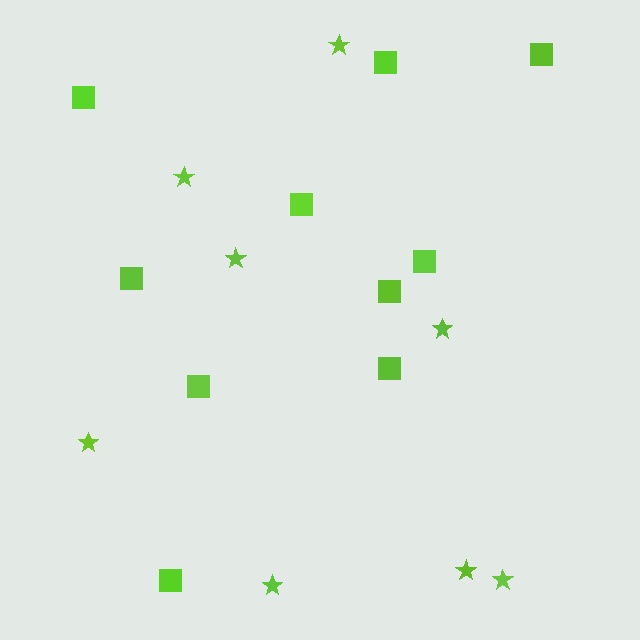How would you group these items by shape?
There are 2 groups: one group of stars (8) and one group of squares (10).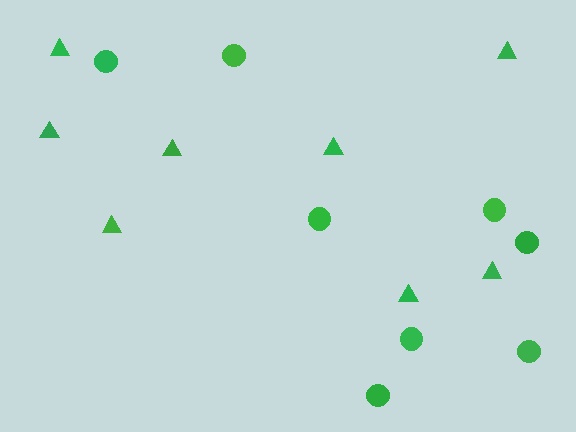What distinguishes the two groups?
There are 2 groups: one group of triangles (8) and one group of circles (8).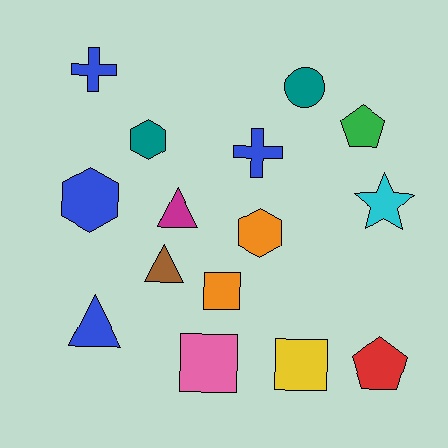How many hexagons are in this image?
There are 3 hexagons.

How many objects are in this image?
There are 15 objects.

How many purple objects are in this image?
There are no purple objects.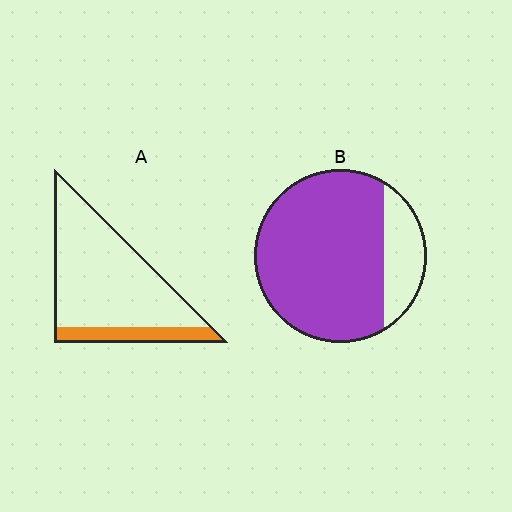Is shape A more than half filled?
No.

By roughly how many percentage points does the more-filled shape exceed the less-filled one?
By roughly 65 percentage points (B over A).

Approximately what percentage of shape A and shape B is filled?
A is approximately 15% and B is approximately 80%.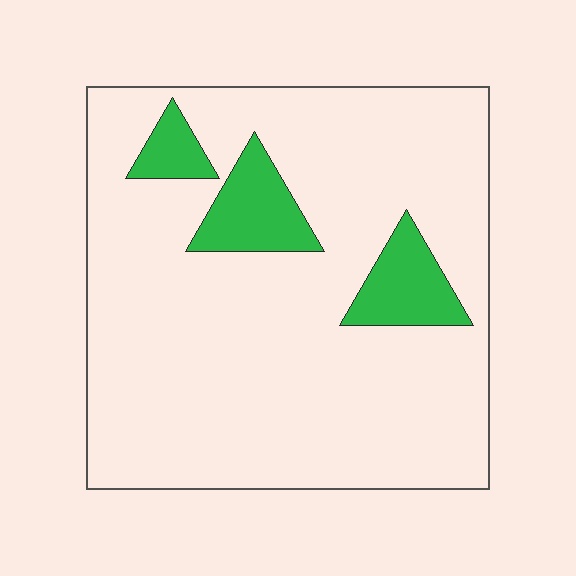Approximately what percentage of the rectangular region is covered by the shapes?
Approximately 15%.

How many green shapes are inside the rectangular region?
3.